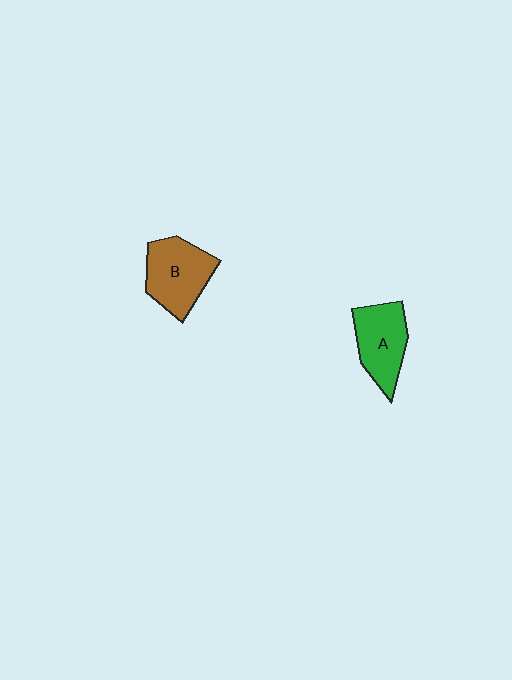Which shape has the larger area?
Shape B (brown).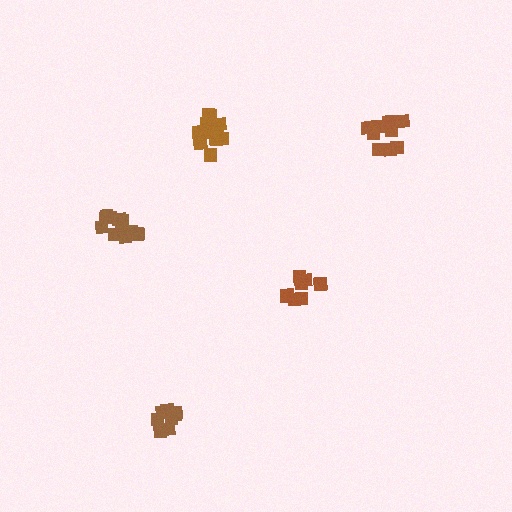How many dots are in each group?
Group 1: 11 dots, Group 2: 14 dots, Group 3: 8 dots, Group 4: 10 dots, Group 5: 8 dots (51 total).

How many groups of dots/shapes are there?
There are 5 groups.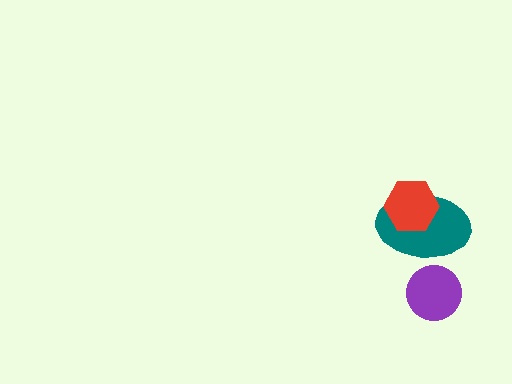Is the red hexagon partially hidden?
No, no other shape covers it.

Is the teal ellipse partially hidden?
Yes, it is partially covered by another shape.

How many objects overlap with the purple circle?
0 objects overlap with the purple circle.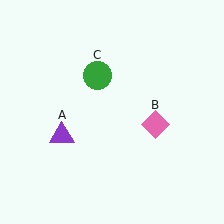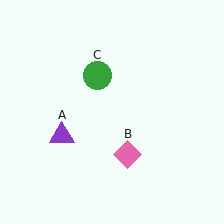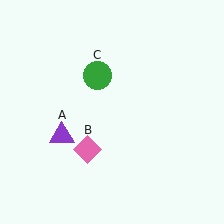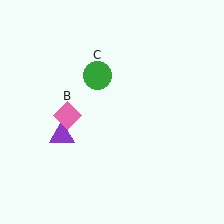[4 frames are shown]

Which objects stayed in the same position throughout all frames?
Purple triangle (object A) and green circle (object C) remained stationary.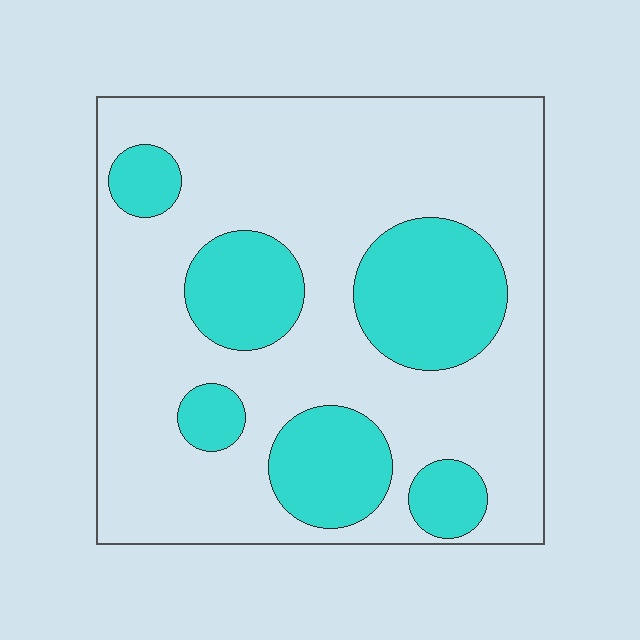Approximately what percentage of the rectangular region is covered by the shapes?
Approximately 25%.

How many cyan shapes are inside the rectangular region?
6.